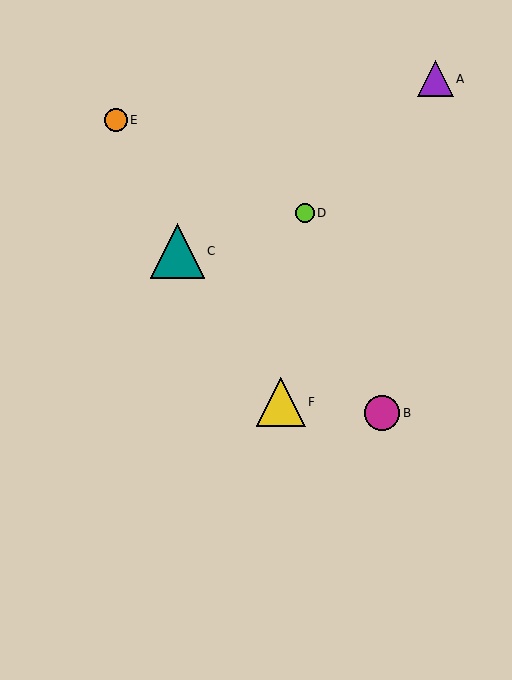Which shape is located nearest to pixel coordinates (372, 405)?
The magenta circle (labeled B) at (382, 413) is nearest to that location.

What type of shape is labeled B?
Shape B is a magenta circle.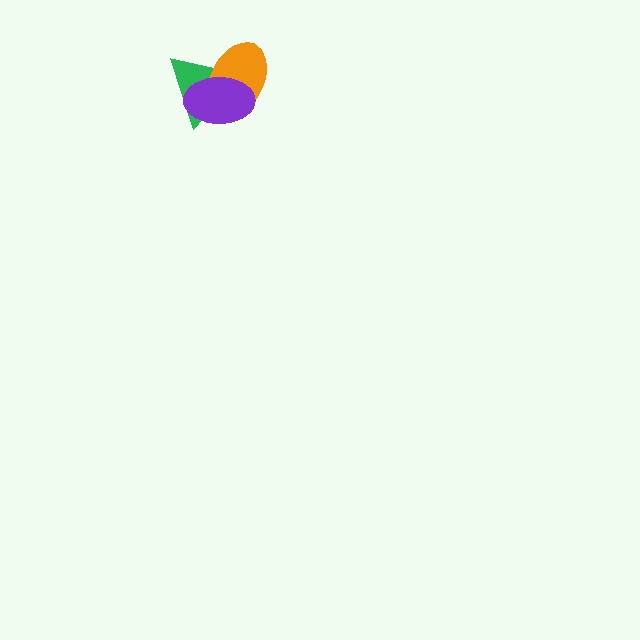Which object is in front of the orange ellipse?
The purple ellipse is in front of the orange ellipse.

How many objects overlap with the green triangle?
2 objects overlap with the green triangle.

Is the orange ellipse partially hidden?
Yes, it is partially covered by another shape.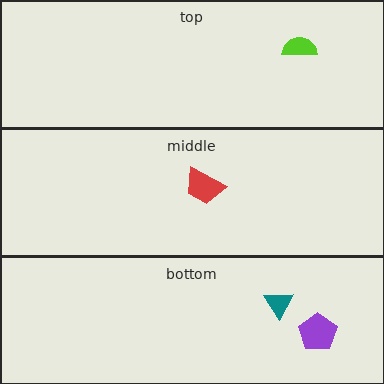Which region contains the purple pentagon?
The bottom region.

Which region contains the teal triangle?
The bottom region.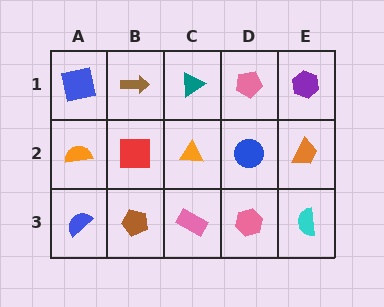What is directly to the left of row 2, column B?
An orange semicircle.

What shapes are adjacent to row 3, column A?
An orange semicircle (row 2, column A), a brown pentagon (row 3, column B).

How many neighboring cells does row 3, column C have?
3.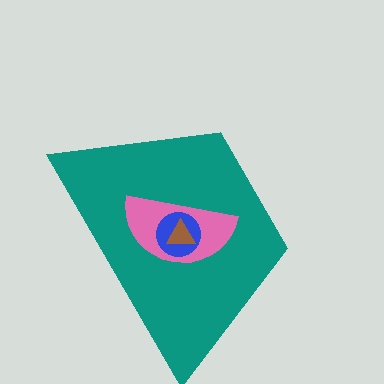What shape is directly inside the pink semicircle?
The blue circle.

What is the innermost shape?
The brown triangle.